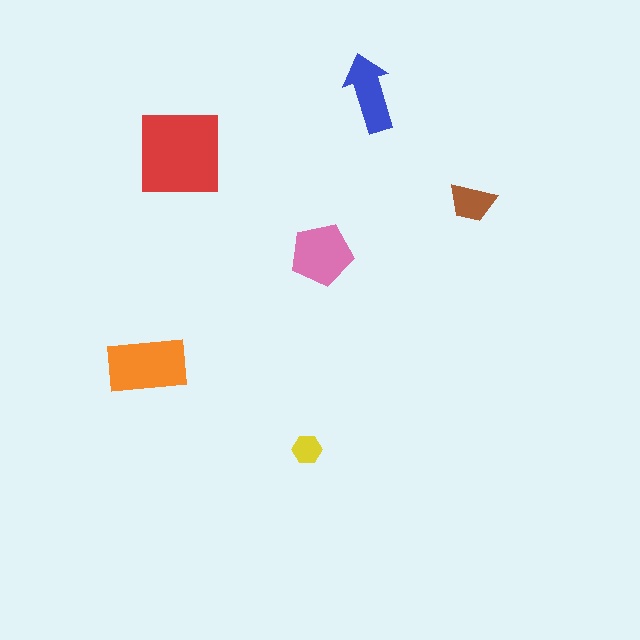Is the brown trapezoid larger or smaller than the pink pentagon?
Smaller.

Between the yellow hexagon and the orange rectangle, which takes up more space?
The orange rectangle.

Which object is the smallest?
The yellow hexagon.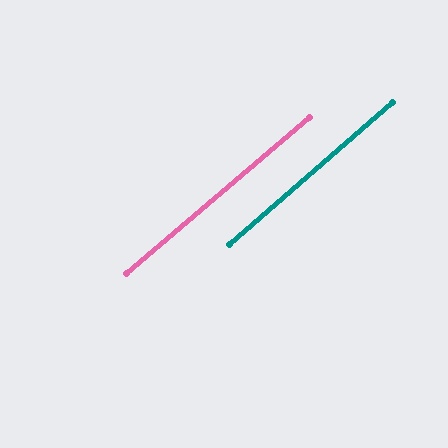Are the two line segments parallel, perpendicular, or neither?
Parallel — their directions differ by only 0.5°.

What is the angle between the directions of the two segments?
Approximately 0 degrees.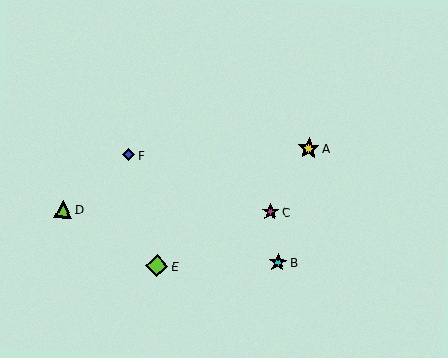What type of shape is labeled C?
Shape C is a magenta star.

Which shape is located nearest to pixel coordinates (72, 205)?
The lime triangle (labeled D) at (63, 209) is nearest to that location.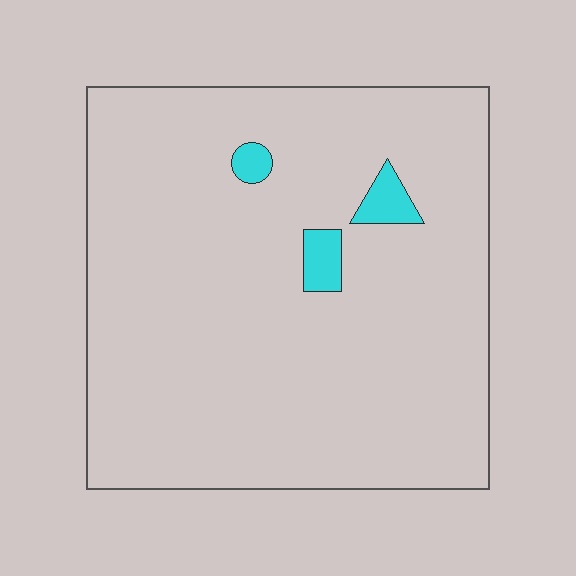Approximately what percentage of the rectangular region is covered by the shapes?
Approximately 5%.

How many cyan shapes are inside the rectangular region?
3.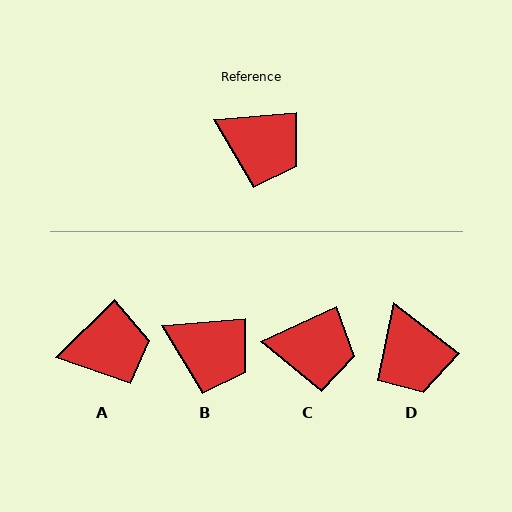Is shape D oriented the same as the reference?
No, it is off by about 42 degrees.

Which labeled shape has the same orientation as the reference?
B.